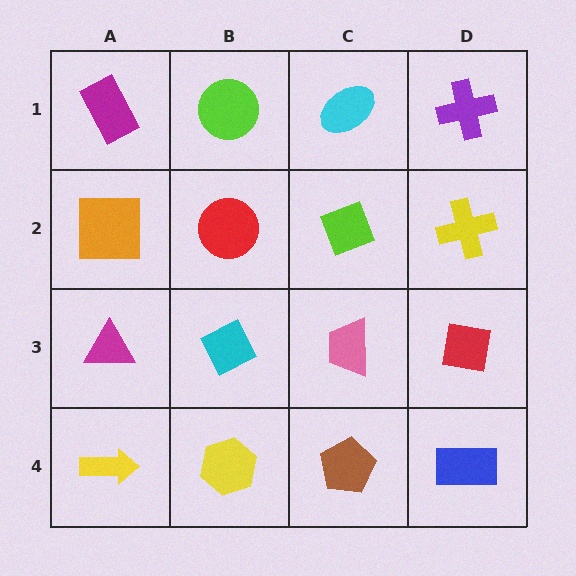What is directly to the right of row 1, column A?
A lime circle.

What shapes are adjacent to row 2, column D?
A purple cross (row 1, column D), a red square (row 3, column D), a lime diamond (row 2, column C).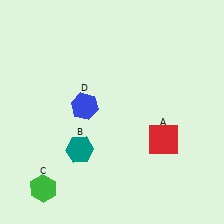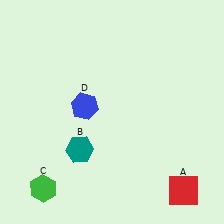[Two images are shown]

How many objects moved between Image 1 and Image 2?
1 object moved between the two images.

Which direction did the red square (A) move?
The red square (A) moved down.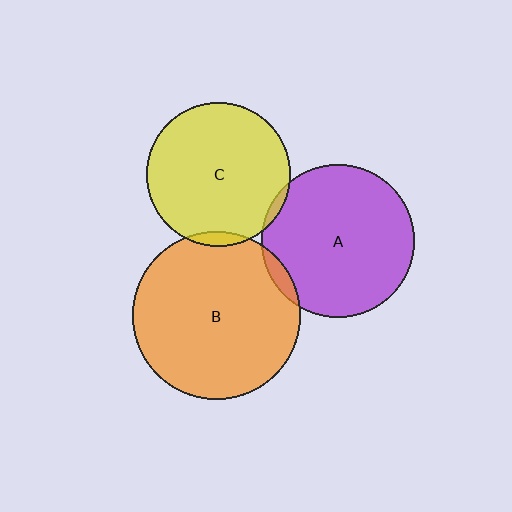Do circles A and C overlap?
Yes.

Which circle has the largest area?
Circle B (orange).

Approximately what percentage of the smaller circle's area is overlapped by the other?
Approximately 5%.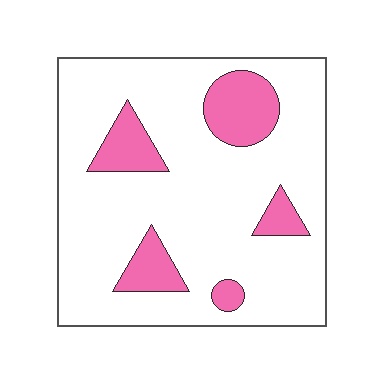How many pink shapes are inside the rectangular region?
5.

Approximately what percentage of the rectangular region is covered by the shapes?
Approximately 20%.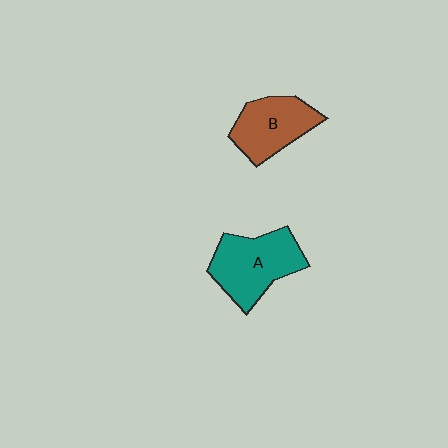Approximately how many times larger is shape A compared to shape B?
Approximately 1.2 times.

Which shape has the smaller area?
Shape B (brown).